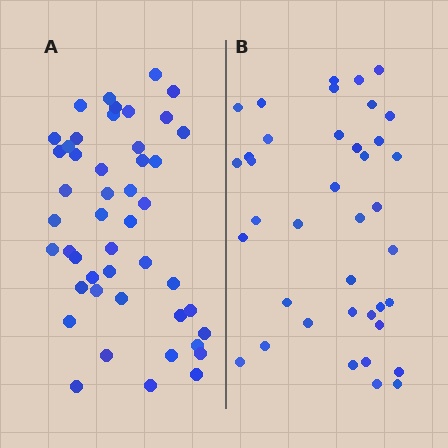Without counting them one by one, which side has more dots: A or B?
Region A (the left region) has more dots.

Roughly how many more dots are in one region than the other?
Region A has roughly 8 or so more dots than region B.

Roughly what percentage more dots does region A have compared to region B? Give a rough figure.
About 20% more.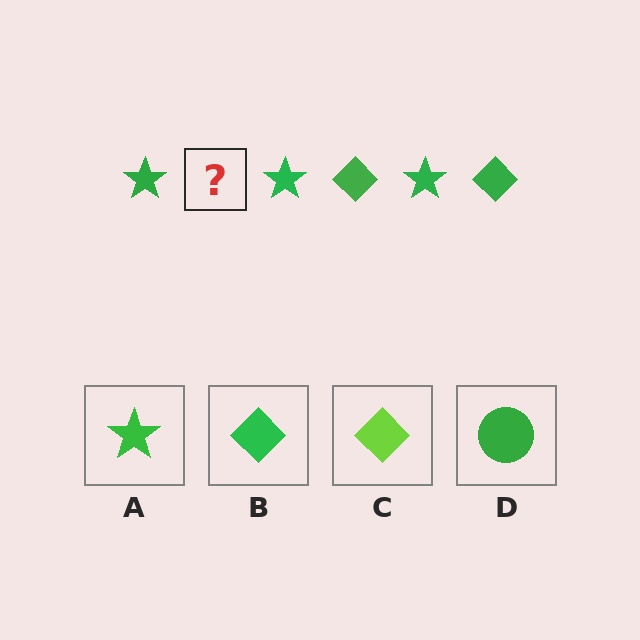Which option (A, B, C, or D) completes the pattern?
B.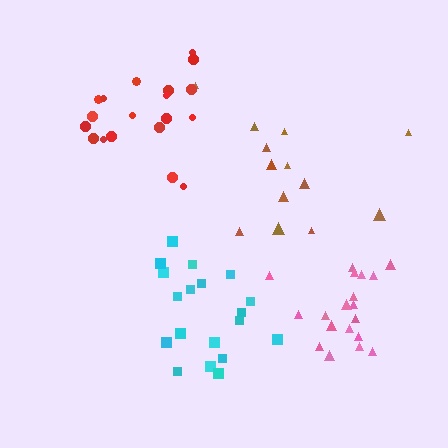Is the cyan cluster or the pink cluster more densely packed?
Pink.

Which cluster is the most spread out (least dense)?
Brown.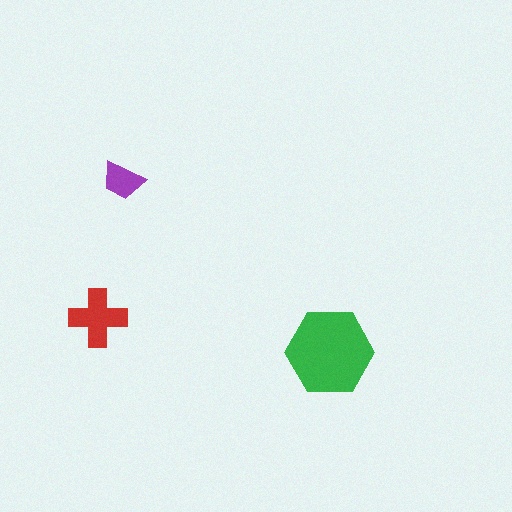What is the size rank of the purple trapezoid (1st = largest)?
3rd.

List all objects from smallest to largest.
The purple trapezoid, the red cross, the green hexagon.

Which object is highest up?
The purple trapezoid is topmost.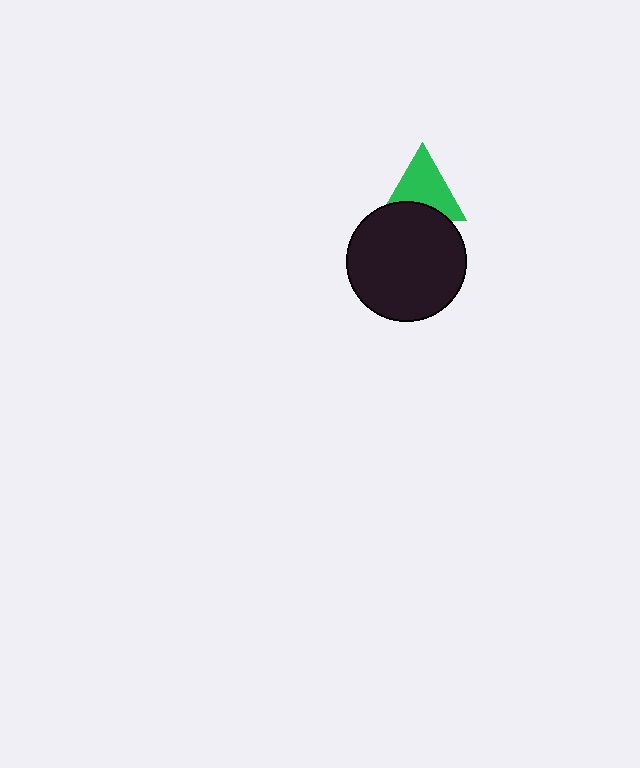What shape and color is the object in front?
The object in front is a black circle.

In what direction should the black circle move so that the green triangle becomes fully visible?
The black circle should move down. That is the shortest direction to clear the overlap and leave the green triangle fully visible.